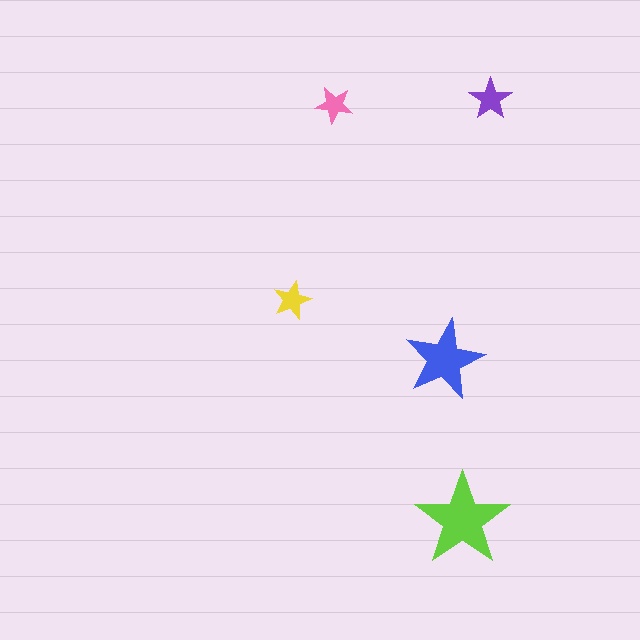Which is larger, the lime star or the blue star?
The lime one.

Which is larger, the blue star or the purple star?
The blue one.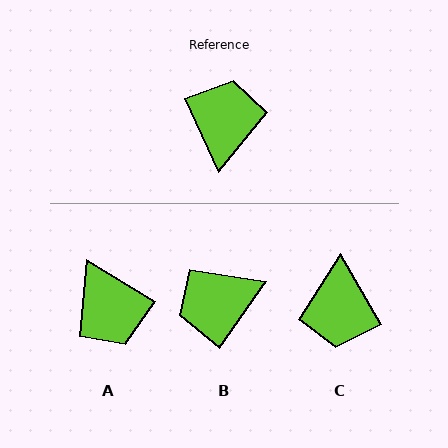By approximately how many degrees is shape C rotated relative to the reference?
Approximately 174 degrees clockwise.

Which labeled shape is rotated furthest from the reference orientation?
C, about 174 degrees away.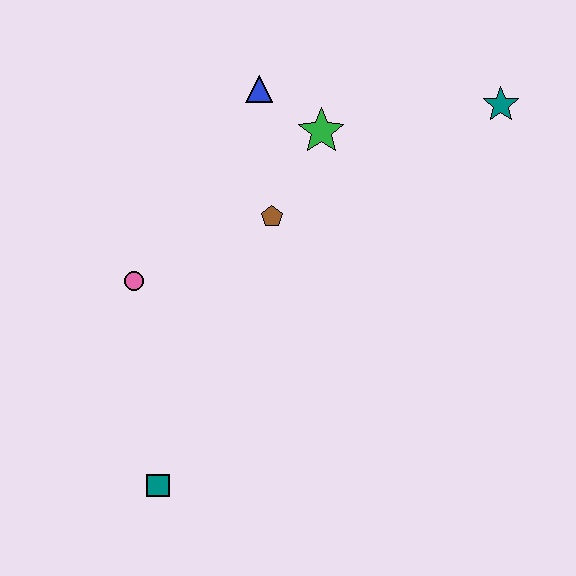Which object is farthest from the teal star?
The teal square is farthest from the teal star.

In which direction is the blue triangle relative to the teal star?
The blue triangle is to the left of the teal star.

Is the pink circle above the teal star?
No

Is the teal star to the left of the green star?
No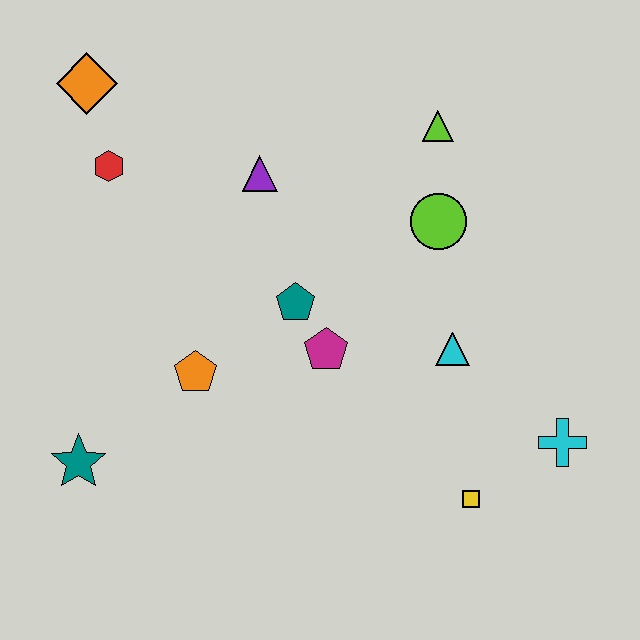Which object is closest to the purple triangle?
The teal pentagon is closest to the purple triangle.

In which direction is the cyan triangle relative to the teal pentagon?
The cyan triangle is to the right of the teal pentagon.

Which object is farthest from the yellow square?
The orange diamond is farthest from the yellow square.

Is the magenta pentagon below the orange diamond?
Yes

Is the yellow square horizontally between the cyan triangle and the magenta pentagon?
No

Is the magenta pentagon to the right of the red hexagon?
Yes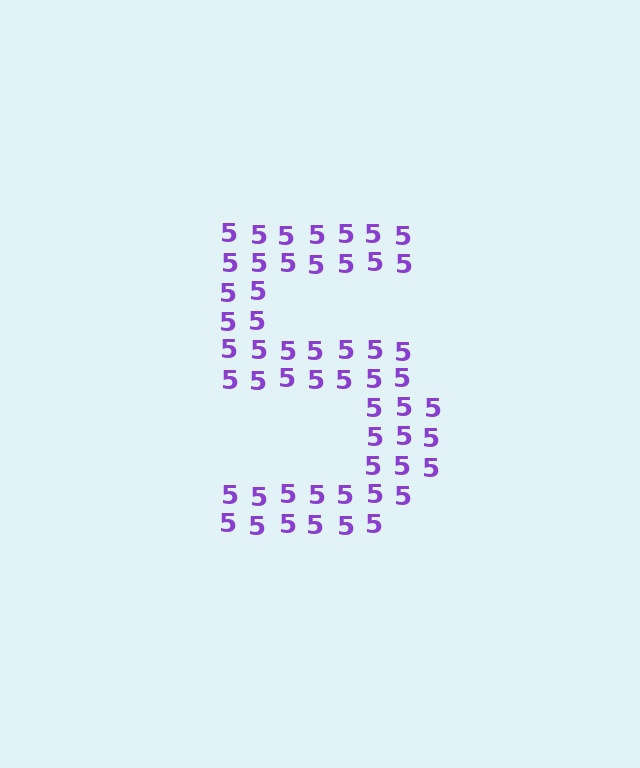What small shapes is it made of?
It is made of small digit 5's.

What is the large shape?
The large shape is the digit 5.